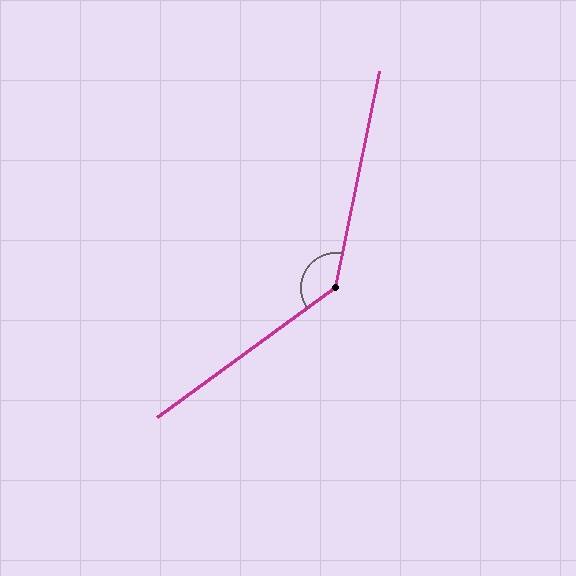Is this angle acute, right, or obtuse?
It is obtuse.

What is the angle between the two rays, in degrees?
Approximately 137 degrees.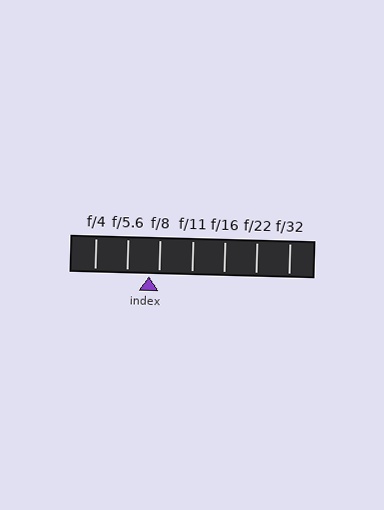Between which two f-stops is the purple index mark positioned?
The index mark is between f/5.6 and f/8.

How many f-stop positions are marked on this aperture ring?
There are 7 f-stop positions marked.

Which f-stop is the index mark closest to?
The index mark is closest to f/8.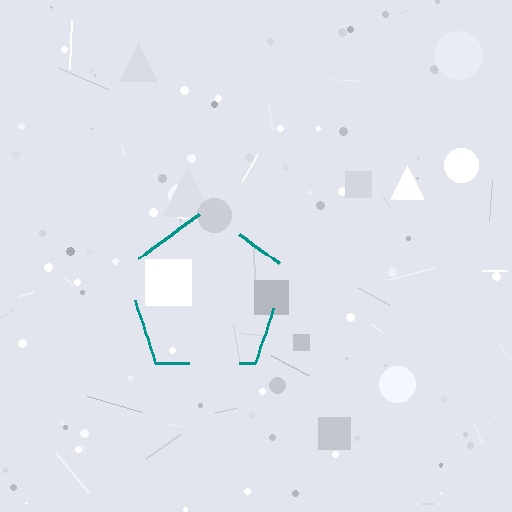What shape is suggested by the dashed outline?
The dashed outline suggests a pentagon.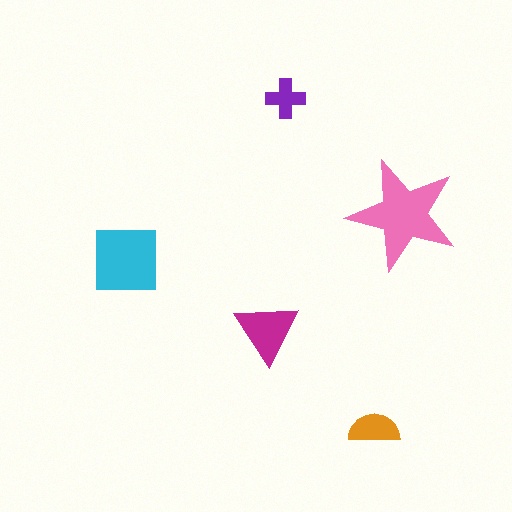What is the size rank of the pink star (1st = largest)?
1st.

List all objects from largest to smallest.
The pink star, the cyan square, the magenta triangle, the orange semicircle, the purple cross.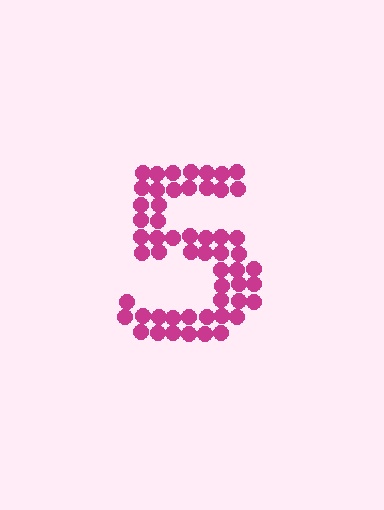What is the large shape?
The large shape is the digit 5.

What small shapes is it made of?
It is made of small circles.